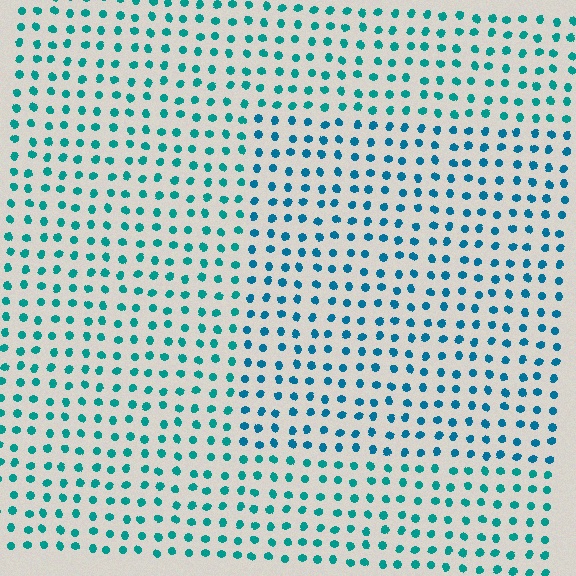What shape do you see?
I see a rectangle.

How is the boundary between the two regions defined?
The boundary is defined purely by a slight shift in hue (about 21 degrees). Spacing, size, and orientation are identical on both sides.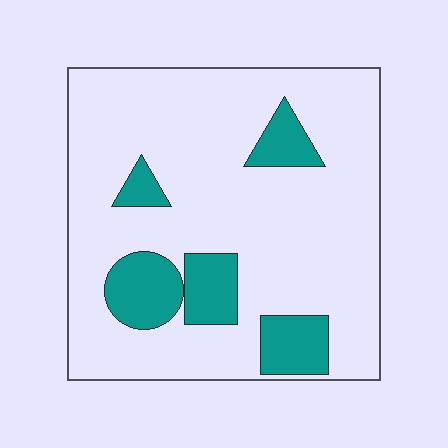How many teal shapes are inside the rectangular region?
5.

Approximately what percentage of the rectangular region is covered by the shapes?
Approximately 20%.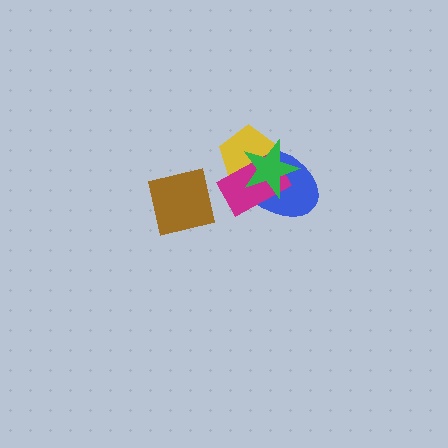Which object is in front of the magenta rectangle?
The green star is in front of the magenta rectangle.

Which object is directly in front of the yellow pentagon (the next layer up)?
The magenta rectangle is directly in front of the yellow pentagon.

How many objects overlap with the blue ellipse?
3 objects overlap with the blue ellipse.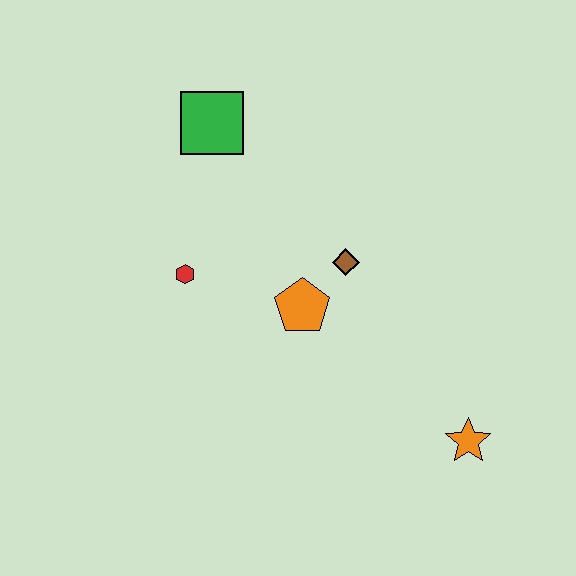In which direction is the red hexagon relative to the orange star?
The red hexagon is to the left of the orange star.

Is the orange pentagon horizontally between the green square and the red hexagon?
No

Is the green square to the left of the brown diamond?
Yes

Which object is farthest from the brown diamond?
The orange star is farthest from the brown diamond.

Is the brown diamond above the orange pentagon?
Yes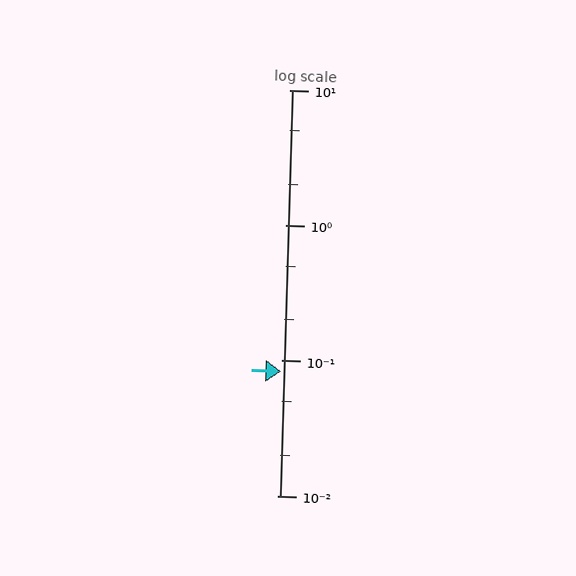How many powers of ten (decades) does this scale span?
The scale spans 3 decades, from 0.01 to 10.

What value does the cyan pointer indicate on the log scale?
The pointer indicates approximately 0.083.